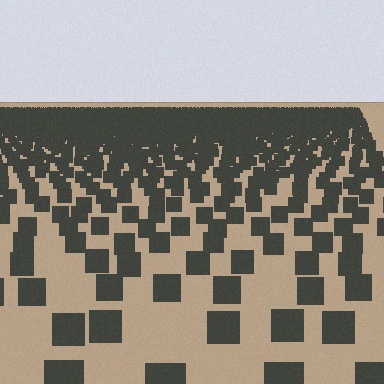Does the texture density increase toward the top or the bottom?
Density increases toward the top.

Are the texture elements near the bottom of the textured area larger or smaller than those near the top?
Larger. Near the bottom, elements are closer to the viewer and appear at a bigger on-screen size.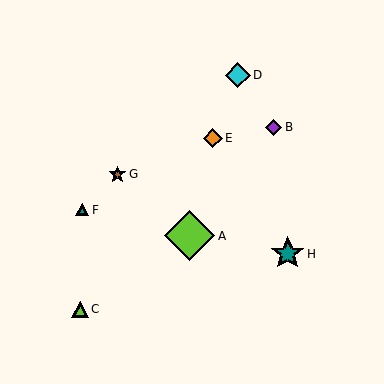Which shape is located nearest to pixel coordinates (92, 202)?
The teal triangle (labeled F) at (82, 210) is nearest to that location.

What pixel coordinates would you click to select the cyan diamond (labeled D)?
Click at (238, 75) to select the cyan diamond D.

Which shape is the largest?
The lime diamond (labeled A) is the largest.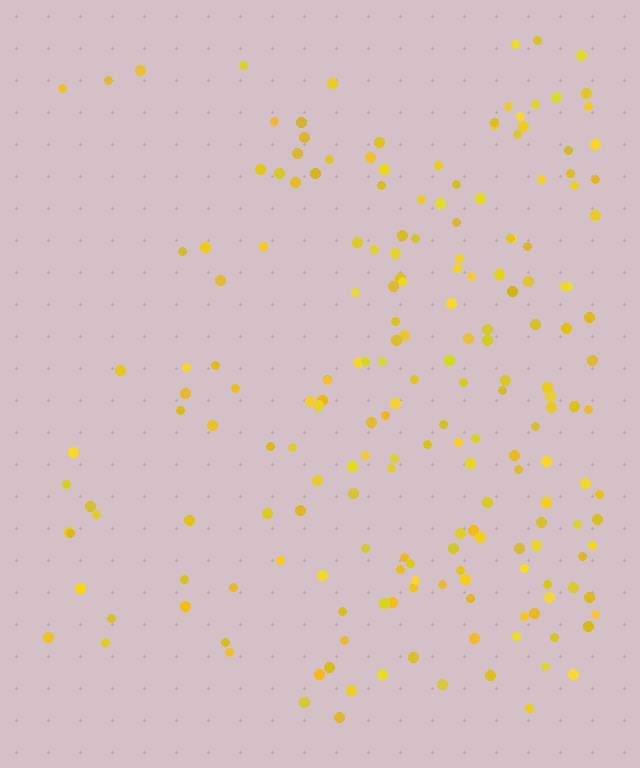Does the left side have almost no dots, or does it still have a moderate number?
Still a moderate number, just noticeably fewer than the right.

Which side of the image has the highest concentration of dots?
The right.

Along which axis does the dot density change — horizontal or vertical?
Horizontal.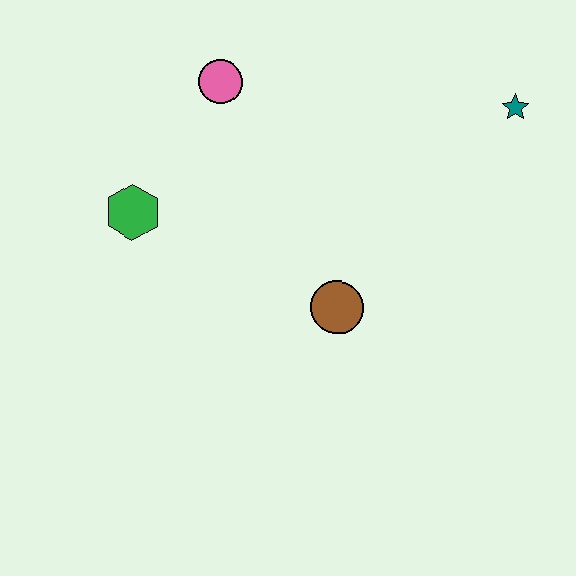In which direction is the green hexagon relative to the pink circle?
The green hexagon is below the pink circle.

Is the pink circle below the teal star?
No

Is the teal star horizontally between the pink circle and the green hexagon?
No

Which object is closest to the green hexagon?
The pink circle is closest to the green hexagon.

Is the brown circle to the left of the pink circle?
No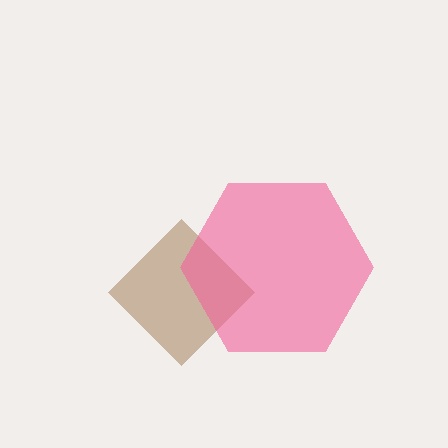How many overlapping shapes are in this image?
There are 2 overlapping shapes in the image.